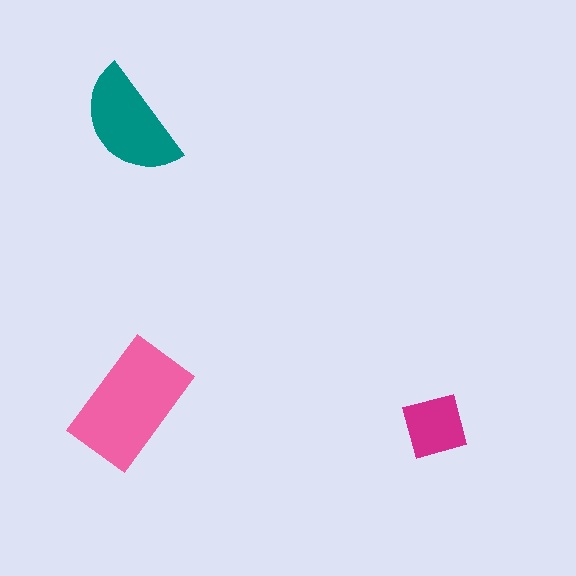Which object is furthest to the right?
The magenta square is rightmost.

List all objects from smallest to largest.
The magenta square, the teal semicircle, the pink rectangle.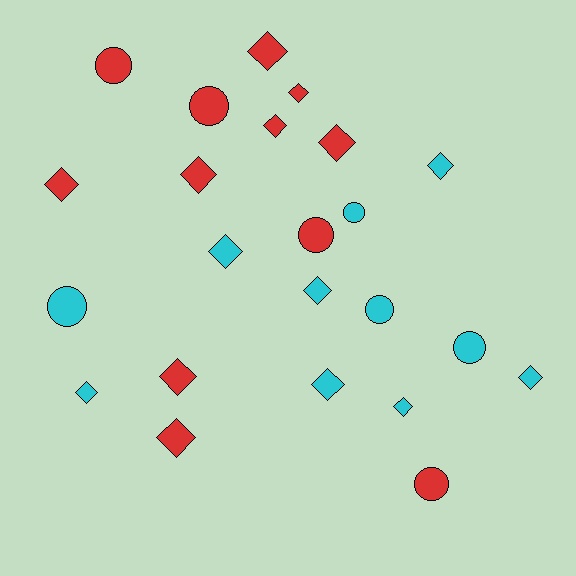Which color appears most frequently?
Red, with 12 objects.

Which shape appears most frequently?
Diamond, with 15 objects.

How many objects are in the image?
There are 23 objects.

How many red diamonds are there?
There are 8 red diamonds.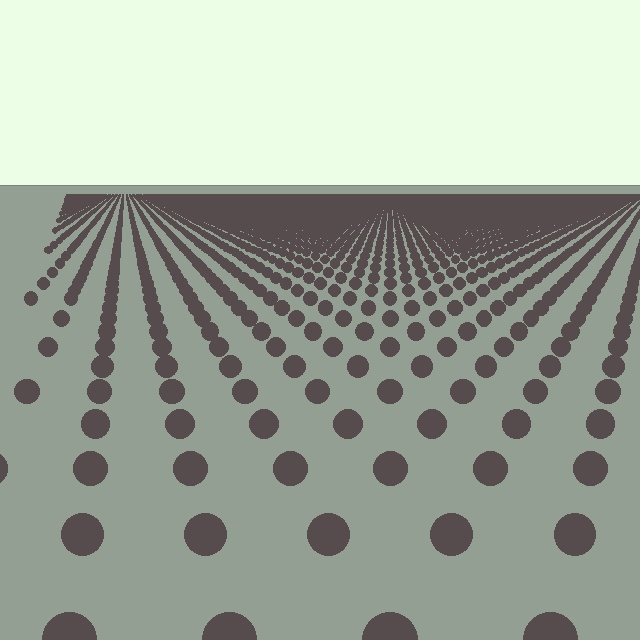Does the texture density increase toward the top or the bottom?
Density increases toward the top.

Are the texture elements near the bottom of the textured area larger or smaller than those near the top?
Larger. Near the bottom, elements are closer to the viewer and appear at a bigger on-screen size.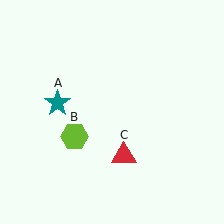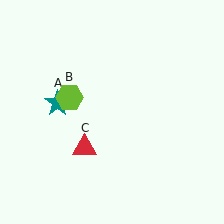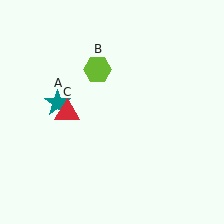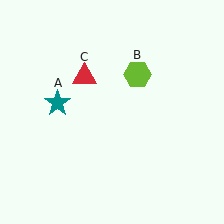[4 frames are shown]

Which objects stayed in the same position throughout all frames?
Teal star (object A) remained stationary.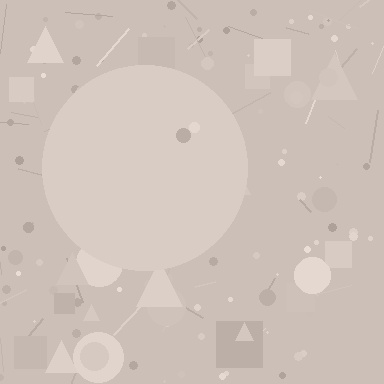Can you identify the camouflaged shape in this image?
The camouflaged shape is a circle.